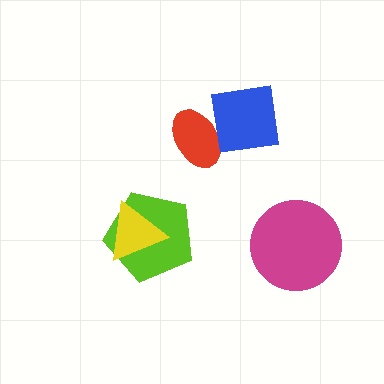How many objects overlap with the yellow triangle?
1 object overlaps with the yellow triangle.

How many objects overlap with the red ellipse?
1 object overlaps with the red ellipse.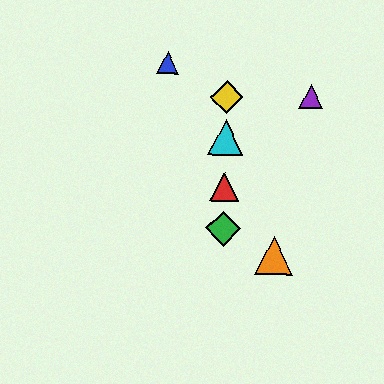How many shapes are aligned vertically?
4 shapes (the red triangle, the green diamond, the yellow diamond, the cyan triangle) are aligned vertically.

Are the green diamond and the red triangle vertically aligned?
Yes, both are at x≈223.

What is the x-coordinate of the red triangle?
The red triangle is at x≈224.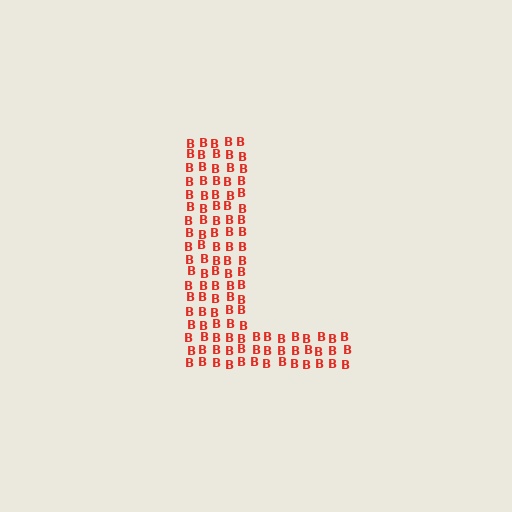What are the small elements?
The small elements are letter B's.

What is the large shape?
The large shape is the letter L.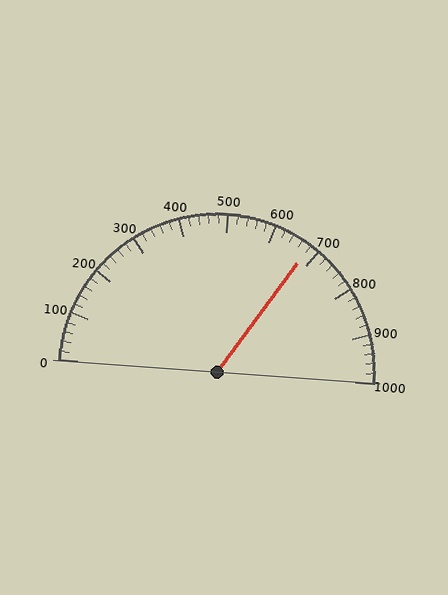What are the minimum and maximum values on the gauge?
The gauge ranges from 0 to 1000.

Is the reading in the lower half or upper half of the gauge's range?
The reading is in the upper half of the range (0 to 1000).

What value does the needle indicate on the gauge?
The needle indicates approximately 680.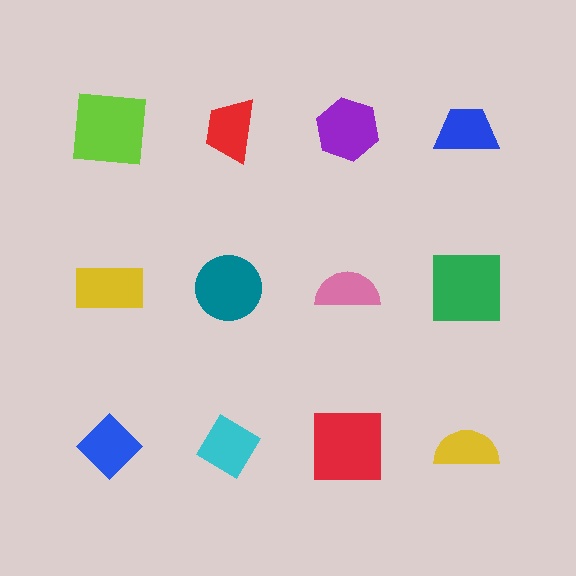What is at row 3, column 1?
A blue diamond.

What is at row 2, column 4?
A green square.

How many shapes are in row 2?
4 shapes.